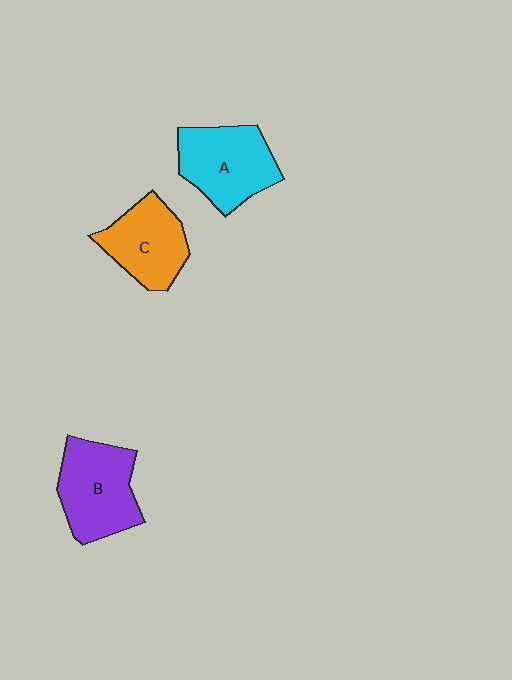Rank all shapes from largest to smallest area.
From largest to smallest: B (purple), A (cyan), C (orange).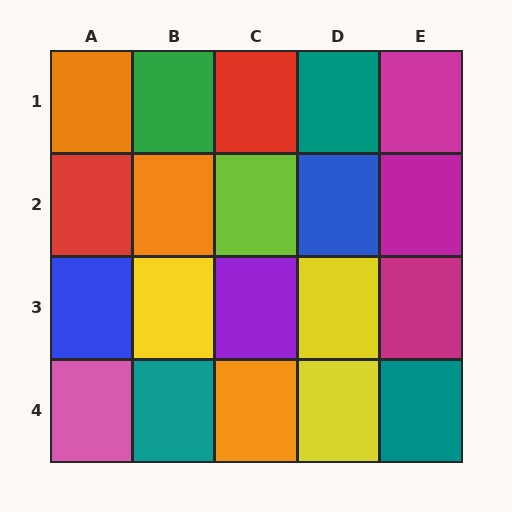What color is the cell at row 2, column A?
Red.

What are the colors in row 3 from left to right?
Blue, yellow, purple, yellow, magenta.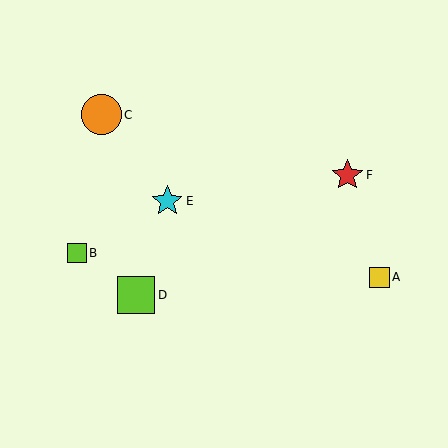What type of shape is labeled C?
Shape C is an orange circle.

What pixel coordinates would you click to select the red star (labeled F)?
Click at (347, 175) to select the red star F.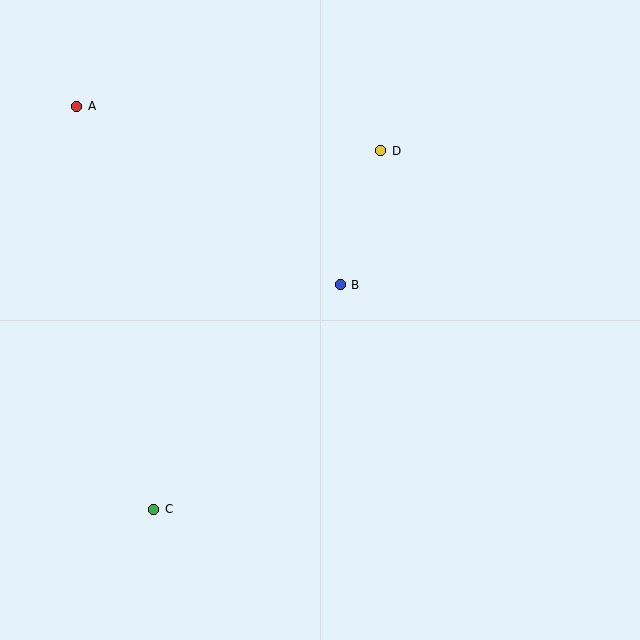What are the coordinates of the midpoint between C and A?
The midpoint between C and A is at (115, 308).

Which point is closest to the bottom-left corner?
Point C is closest to the bottom-left corner.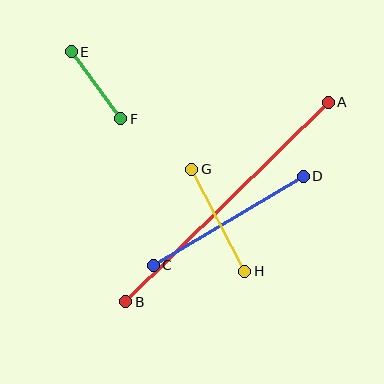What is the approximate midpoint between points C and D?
The midpoint is at approximately (228, 221) pixels.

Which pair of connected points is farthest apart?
Points A and B are farthest apart.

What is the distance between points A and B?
The distance is approximately 284 pixels.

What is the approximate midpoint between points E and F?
The midpoint is at approximately (96, 85) pixels.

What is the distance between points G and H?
The distance is approximately 115 pixels.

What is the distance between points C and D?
The distance is approximately 174 pixels.